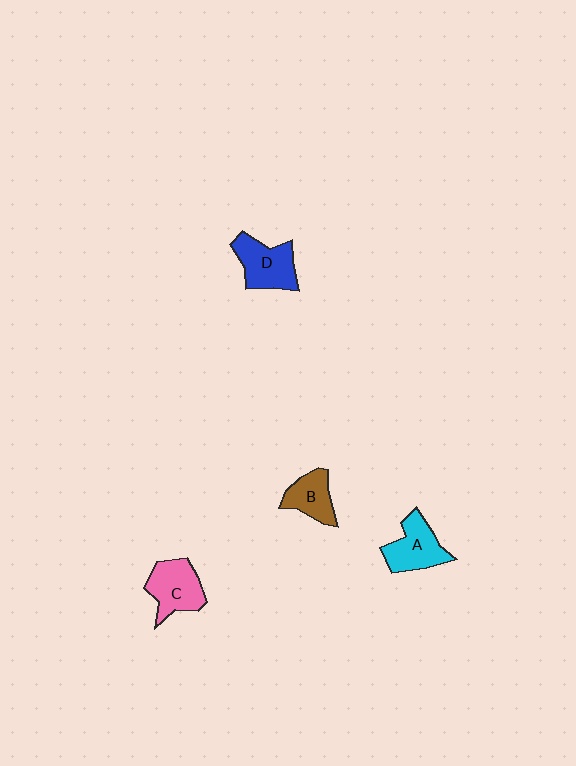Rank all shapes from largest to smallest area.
From largest to smallest: D (blue), C (pink), A (cyan), B (brown).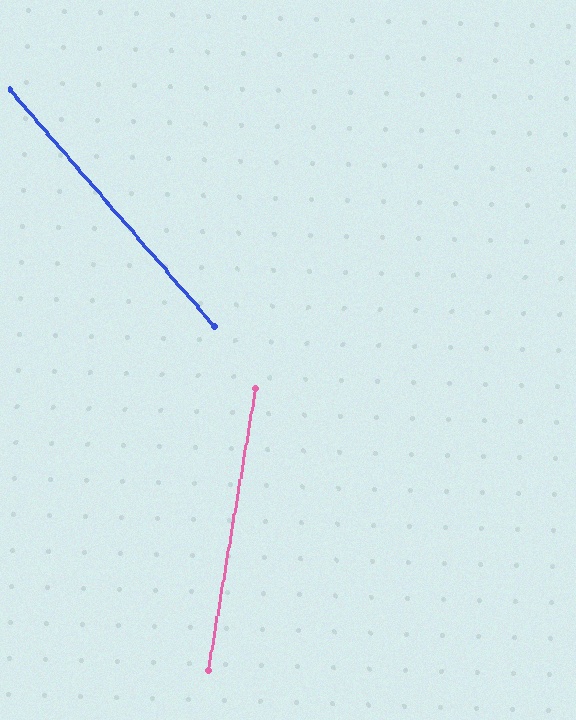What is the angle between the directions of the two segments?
Approximately 50 degrees.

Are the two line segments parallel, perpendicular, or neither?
Neither parallel nor perpendicular — they differ by about 50°.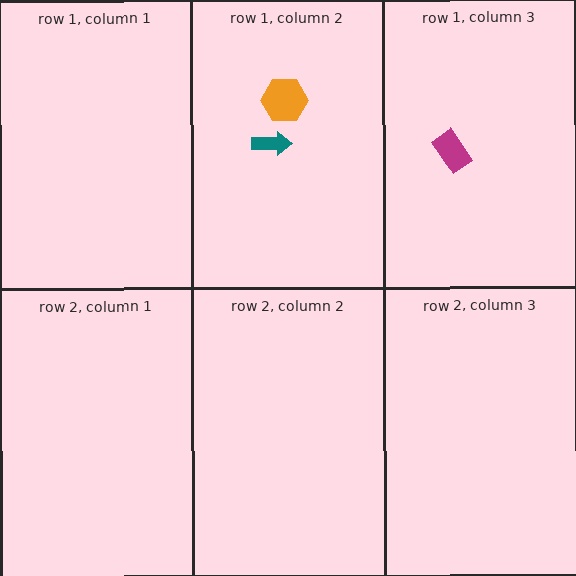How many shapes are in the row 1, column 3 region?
1.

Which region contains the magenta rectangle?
The row 1, column 3 region.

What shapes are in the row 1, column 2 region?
The teal arrow, the orange hexagon.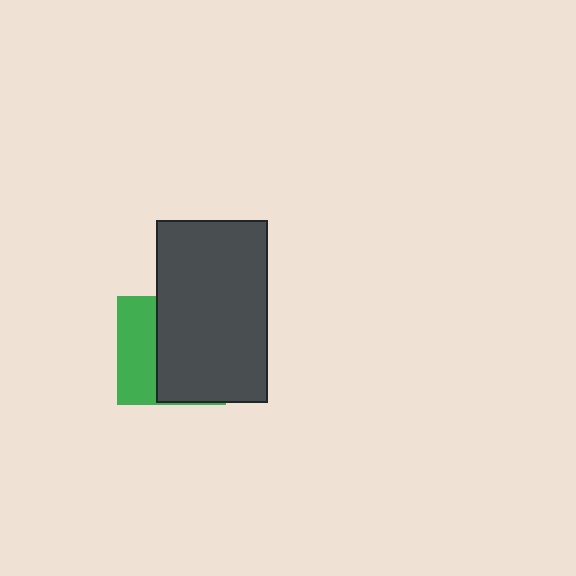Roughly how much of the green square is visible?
A small part of it is visible (roughly 36%).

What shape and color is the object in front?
The object in front is a dark gray rectangle.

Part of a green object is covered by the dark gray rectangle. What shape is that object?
It is a square.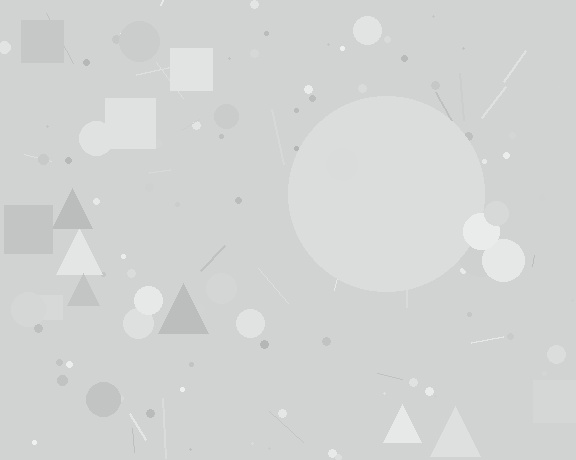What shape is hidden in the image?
A circle is hidden in the image.